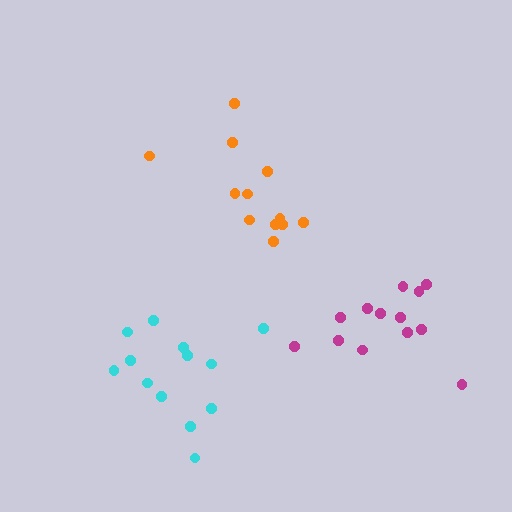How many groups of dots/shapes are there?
There are 3 groups.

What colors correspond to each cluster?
The clusters are colored: cyan, orange, magenta.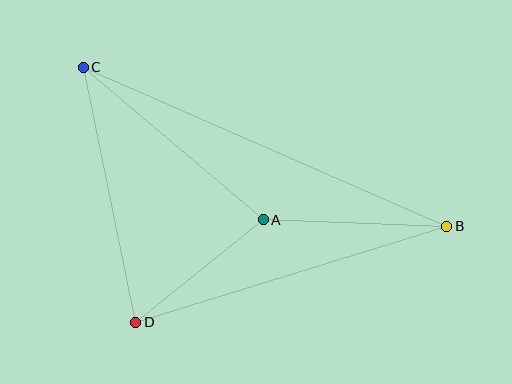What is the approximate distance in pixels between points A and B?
The distance between A and B is approximately 184 pixels.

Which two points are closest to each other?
Points A and D are closest to each other.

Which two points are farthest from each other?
Points B and C are farthest from each other.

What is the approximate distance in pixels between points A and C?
The distance between A and C is approximately 236 pixels.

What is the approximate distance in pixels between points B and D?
The distance between B and D is approximately 325 pixels.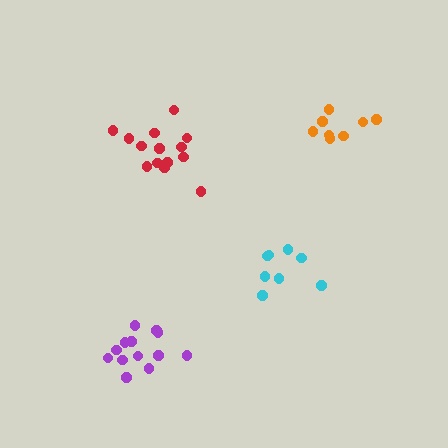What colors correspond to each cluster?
The clusters are colored: red, cyan, orange, purple.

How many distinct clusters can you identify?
There are 4 distinct clusters.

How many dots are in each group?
Group 1: 14 dots, Group 2: 8 dots, Group 3: 8 dots, Group 4: 13 dots (43 total).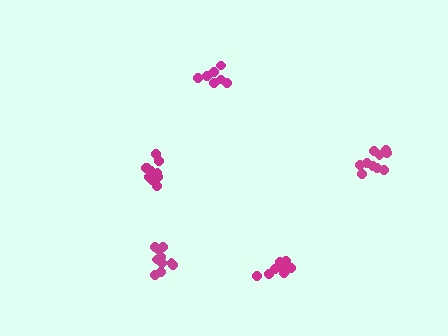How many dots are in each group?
Group 1: 10 dots, Group 2: 7 dots, Group 3: 10 dots, Group 4: 10 dots, Group 5: 11 dots (48 total).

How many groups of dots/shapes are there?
There are 5 groups.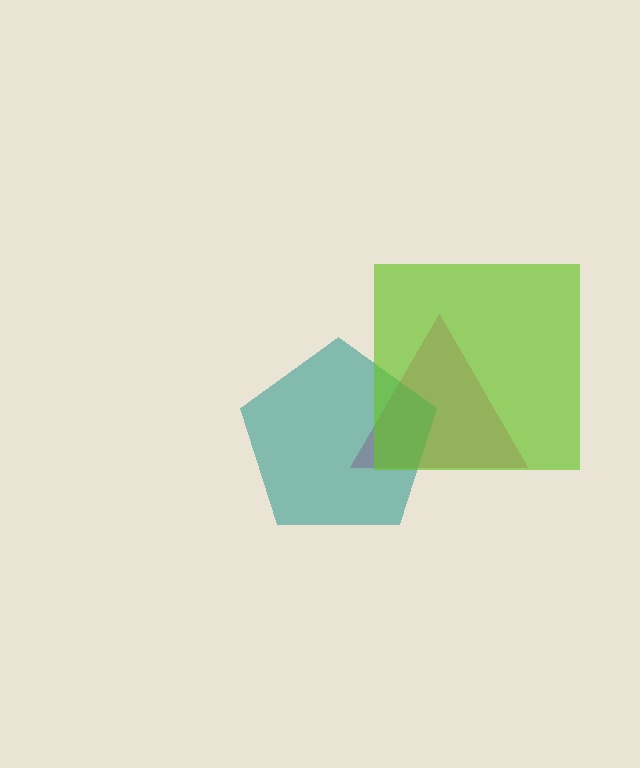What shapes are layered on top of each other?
The layered shapes are: a pink triangle, a teal pentagon, a lime square.